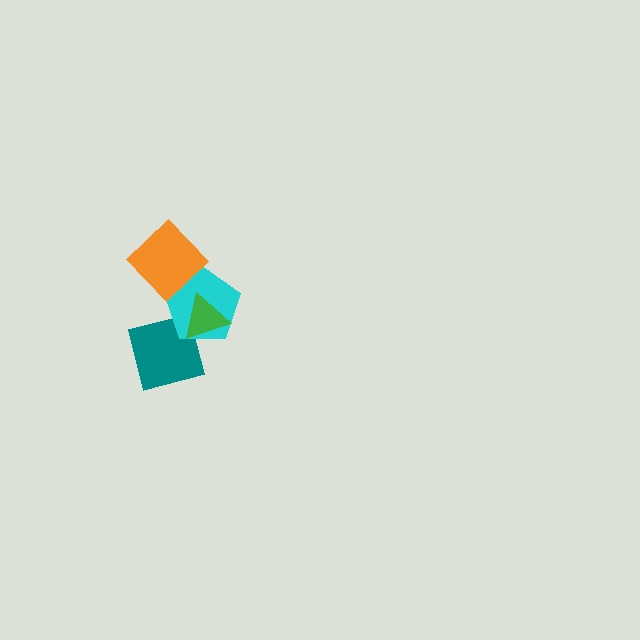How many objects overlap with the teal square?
2 objects overlap with the teal square.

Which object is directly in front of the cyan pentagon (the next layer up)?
The green triangle is directly in front of the cyan pentagon.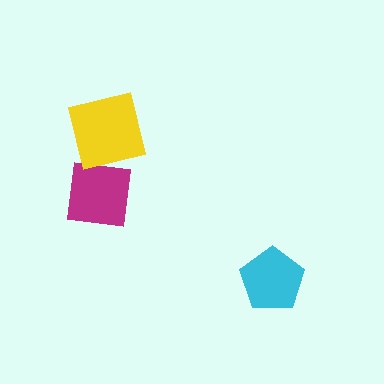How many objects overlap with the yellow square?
1 object overlaps with the yellow square.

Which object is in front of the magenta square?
The yellow square is in front of the magenta square.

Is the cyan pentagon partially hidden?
No, no other shape covers it.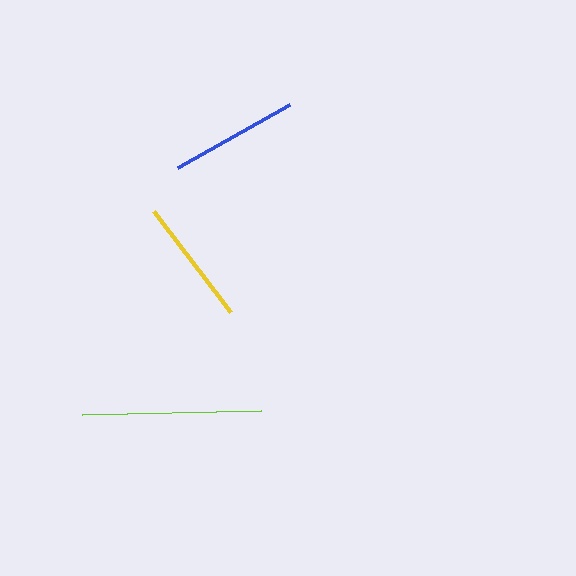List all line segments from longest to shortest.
From longest to shortest: lime, blue, yellow.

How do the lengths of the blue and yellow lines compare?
The blue and yellow lines are approximately the same length.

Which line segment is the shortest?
The yellow line is the shortest at approximately 127 pixels.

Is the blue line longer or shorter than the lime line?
The lime line is longer than the blue line.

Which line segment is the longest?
The lime line is the longest at approximately 179 pixels.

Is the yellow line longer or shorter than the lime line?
The lime line is longer than the yellow line.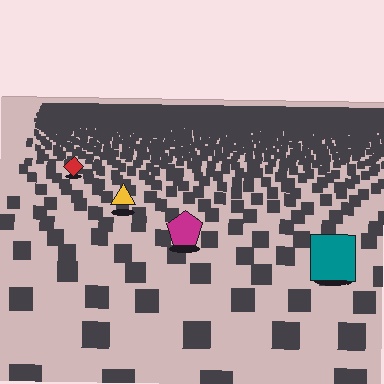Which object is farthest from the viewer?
The red diamond is farthest from the viewer. It appears smaller and the ground texture around it is denser.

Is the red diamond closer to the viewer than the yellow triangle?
No. The yellow triangle is closer — you can tell from the texture gradient: the ground texture is coarser near it.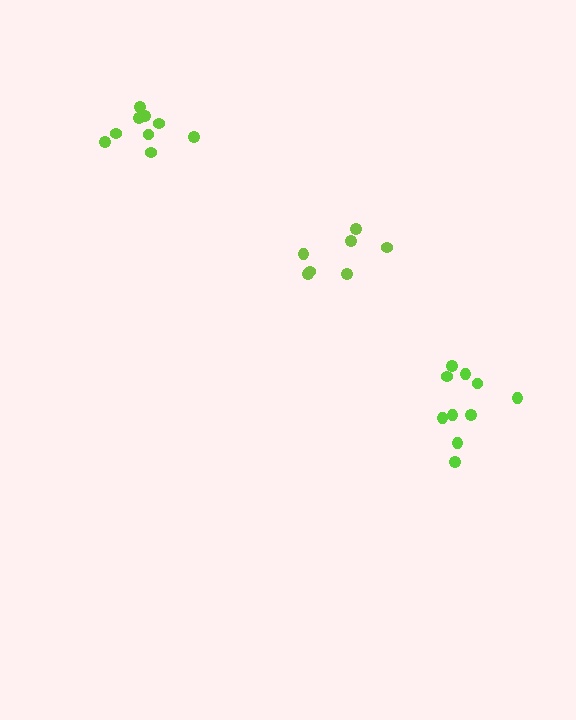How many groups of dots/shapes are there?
There are 3 groups.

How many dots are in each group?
Group 1: 9 dots, Group 2: 10 dots, Group 3: 7 dots (26 total).